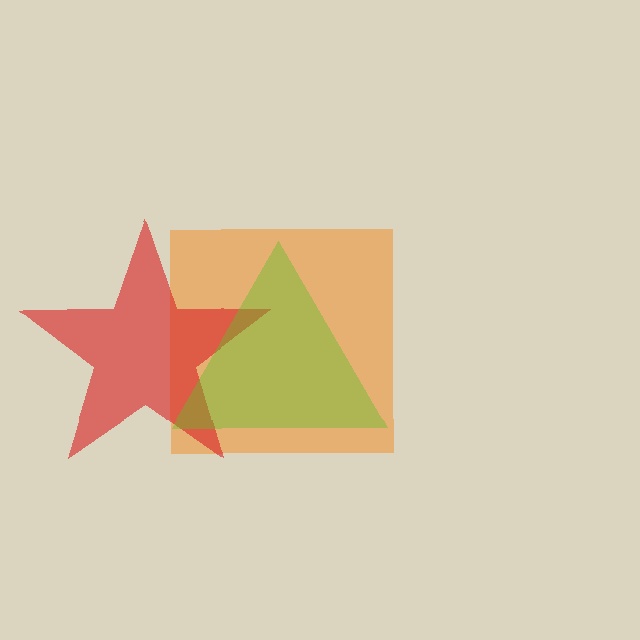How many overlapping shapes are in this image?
There are 3 overlapping shapes in the image.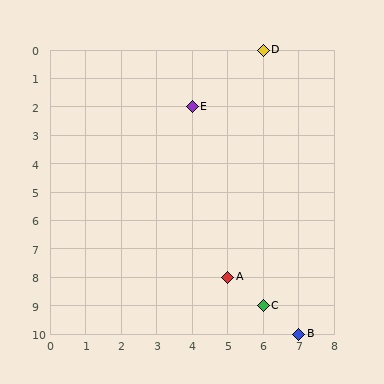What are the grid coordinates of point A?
Point A is at grid coordinates (5, 8).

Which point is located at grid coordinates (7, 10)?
Point B is at (7, 10).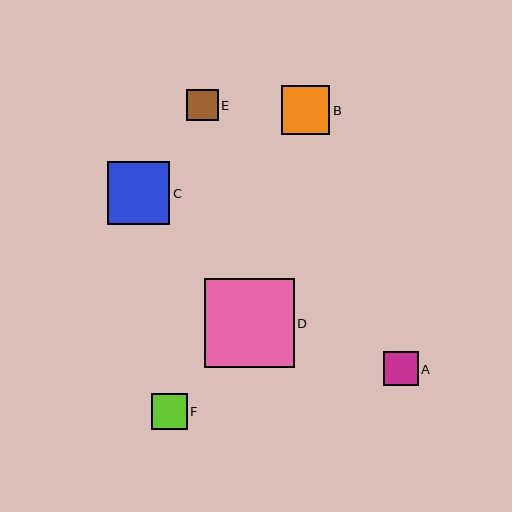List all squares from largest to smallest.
From largest to smallest: D, C, B, F, A, E.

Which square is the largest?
Square D is the largest with a size of approximately 89 pixels.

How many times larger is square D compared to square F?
Square D is approximately 2.5 times the size of square F.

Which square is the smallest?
Square E is the smallest with a size of approximately 32 pixels.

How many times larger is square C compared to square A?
Square C is approximately 1.8 times the size of square A.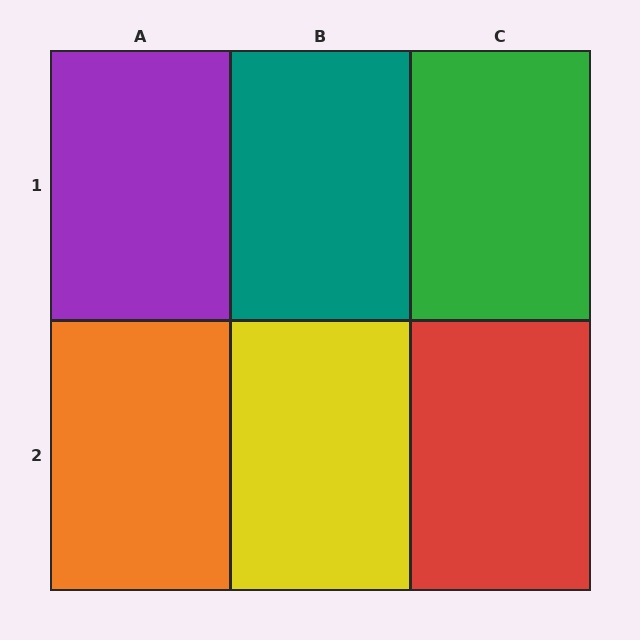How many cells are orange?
1 cell is orange.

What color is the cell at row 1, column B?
Teal.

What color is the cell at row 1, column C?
Green.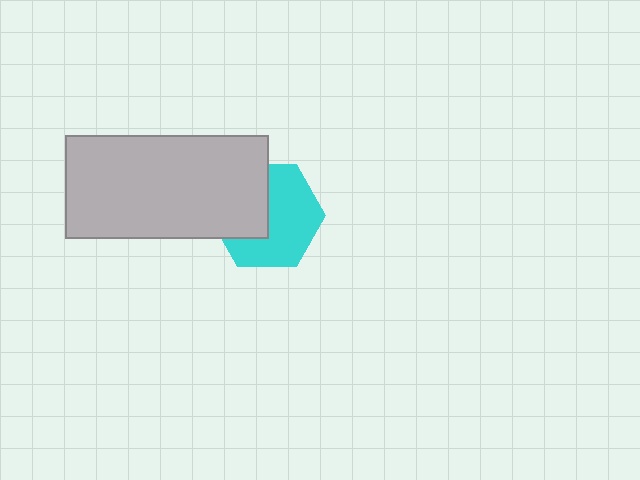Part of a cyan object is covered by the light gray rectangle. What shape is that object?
It is a hexagon.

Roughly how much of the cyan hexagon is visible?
About half of it is visible (roughly 59%).